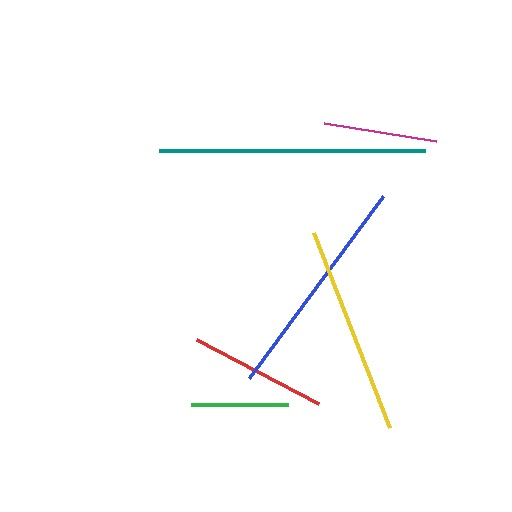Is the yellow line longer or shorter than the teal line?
The teal line is longer than the yellow line.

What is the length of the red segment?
The red segment is approximately 138 pixels long.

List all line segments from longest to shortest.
From longest to shortest: teal, blue, yellow, red, magenta, green.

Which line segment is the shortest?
The green line is the shortest at approximately 97 pixels.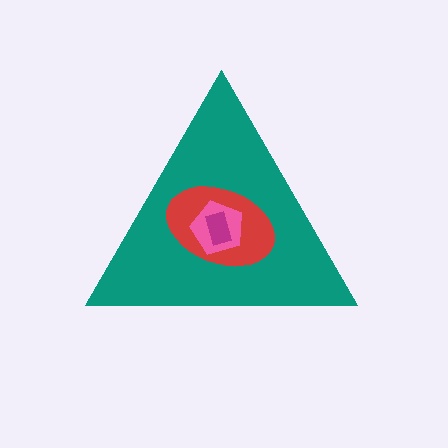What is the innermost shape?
The magenta rectangle.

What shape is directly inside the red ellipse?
The pink pentagon.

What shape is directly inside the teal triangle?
The red ellipse.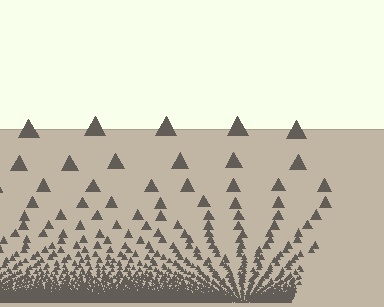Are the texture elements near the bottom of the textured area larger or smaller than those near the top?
Smaller. The gradient is inverted — elements near the bottom are smaller and denser.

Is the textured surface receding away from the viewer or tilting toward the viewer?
The surface appears to tilt toward the viewer. Texture elements get larger and sparser toward the top.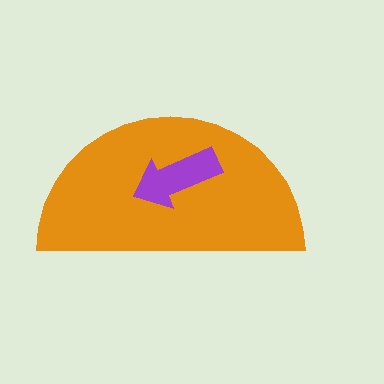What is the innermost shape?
The purple arrow.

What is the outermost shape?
The orange semicircle.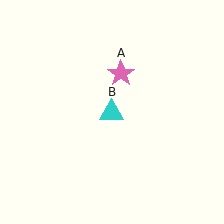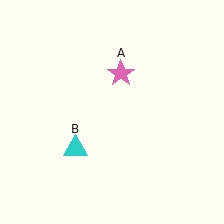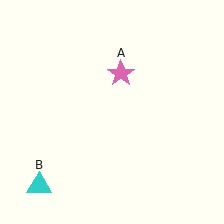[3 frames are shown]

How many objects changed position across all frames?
1 object changed position: cyan triangle (object B).